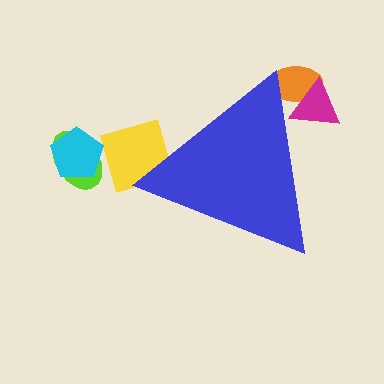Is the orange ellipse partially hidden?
Yes, the orange ellipse is partially hidden behind the blue triangle.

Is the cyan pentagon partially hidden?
No, the cyan pentagon is fully visible.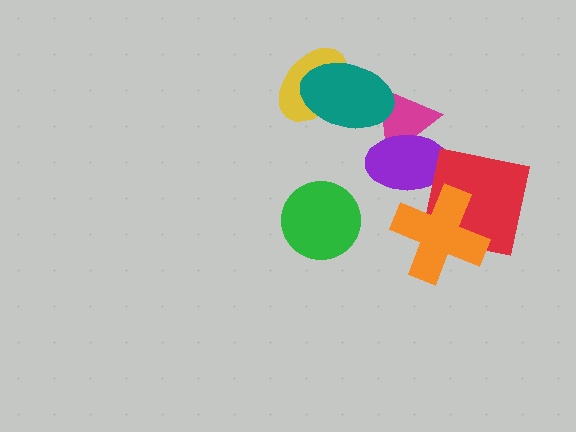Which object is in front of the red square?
The orange cross is in front of the red square.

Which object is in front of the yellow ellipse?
The teal ellipse is in front of the yellow ellipse.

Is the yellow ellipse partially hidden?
Yes, it is partially covered by another shape.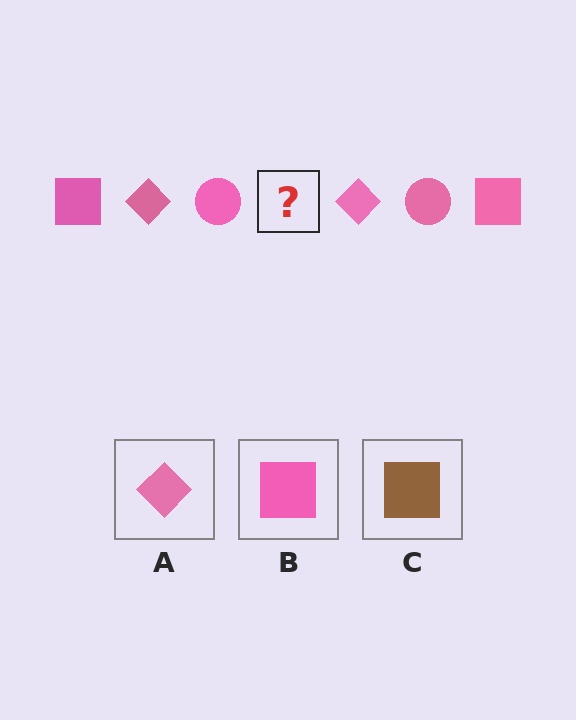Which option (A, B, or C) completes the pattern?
B.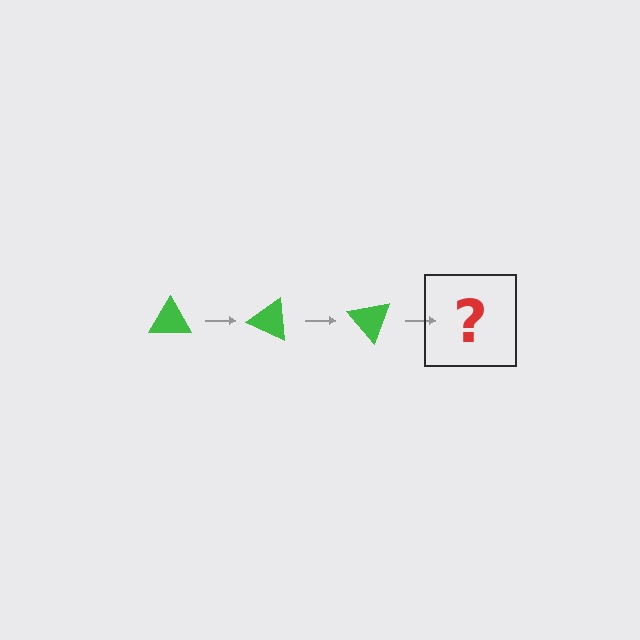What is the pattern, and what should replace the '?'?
The pattern is that the triangle rotates 25 degrees each step. The '?' should be a green triangle rotated 75 degrees.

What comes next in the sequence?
The next element should be a green triangle rotated 75 degrees.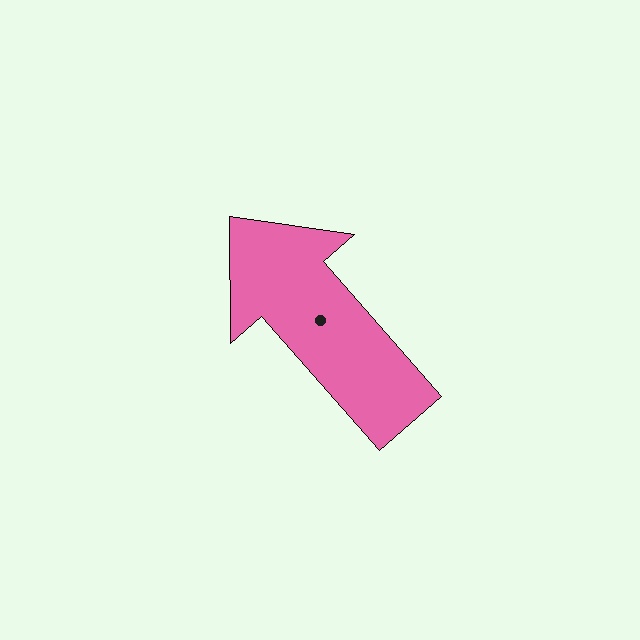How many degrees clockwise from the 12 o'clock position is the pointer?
Approximately 319 degrees.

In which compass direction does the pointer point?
Northwest.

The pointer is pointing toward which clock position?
Roughly 11 o'clock.